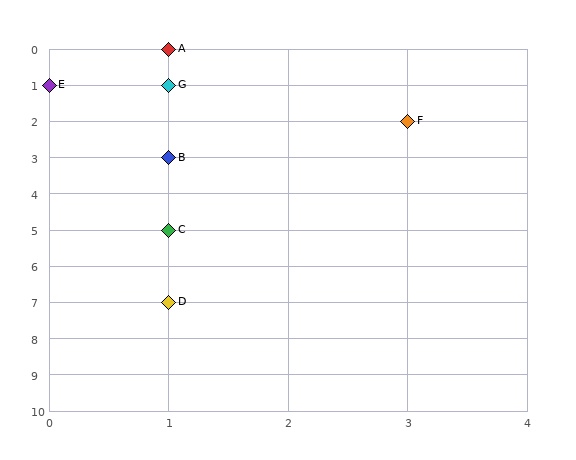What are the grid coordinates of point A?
Point A is at grid coordinates (1, 0).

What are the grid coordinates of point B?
Point B is at grid coordinates (1, 3).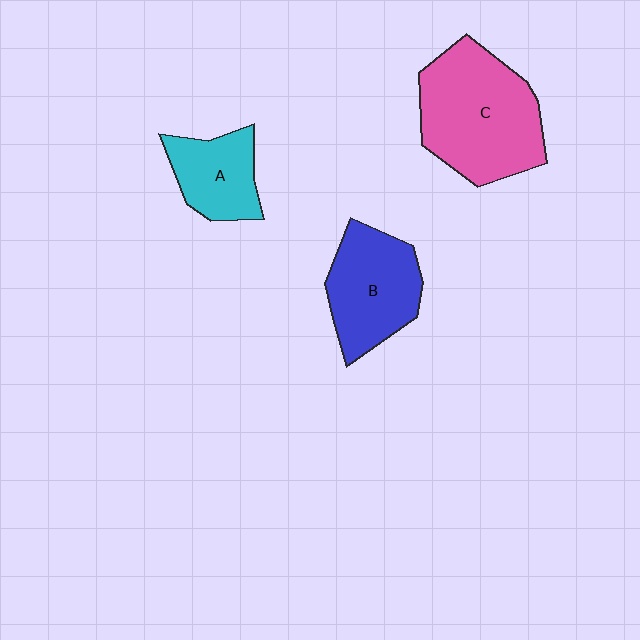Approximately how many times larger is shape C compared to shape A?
Approximately 2.0 times.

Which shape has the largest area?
Shape C (pink).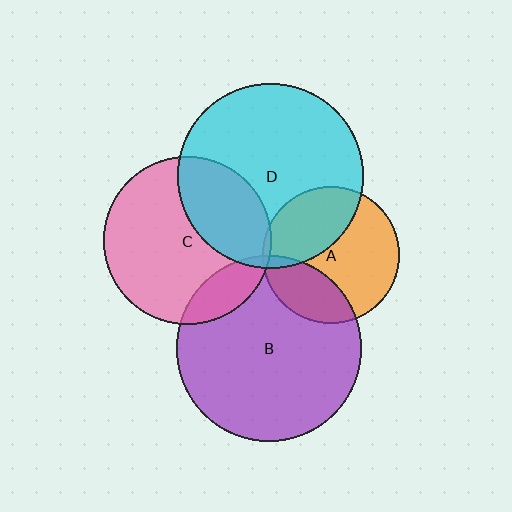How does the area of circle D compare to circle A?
Approximately 1.8 times.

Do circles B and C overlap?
Yes.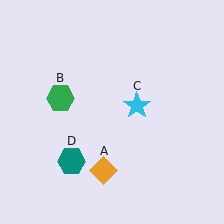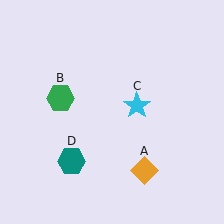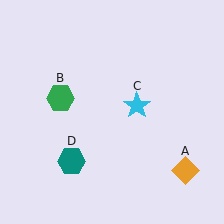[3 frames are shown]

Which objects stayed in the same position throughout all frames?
Green hexagon (object B) and cyan star (object C) and teal hexagon (object D) remained stationary.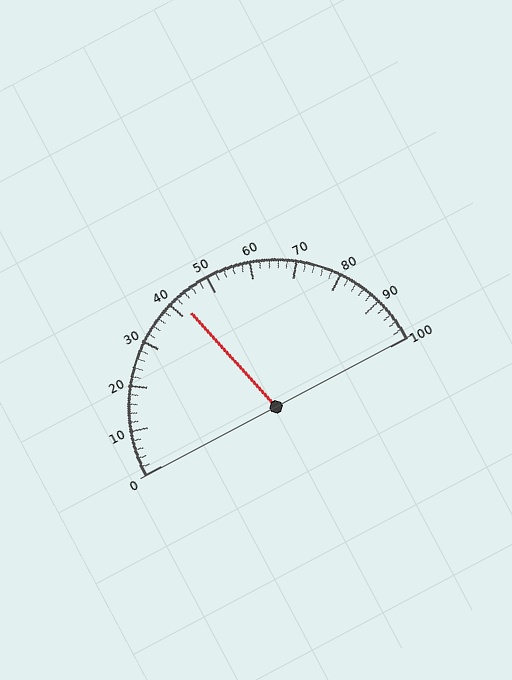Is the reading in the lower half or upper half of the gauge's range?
The reading is in the lower half of the range (0 to 100).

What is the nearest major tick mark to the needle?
The nearest major tick mark is 40.